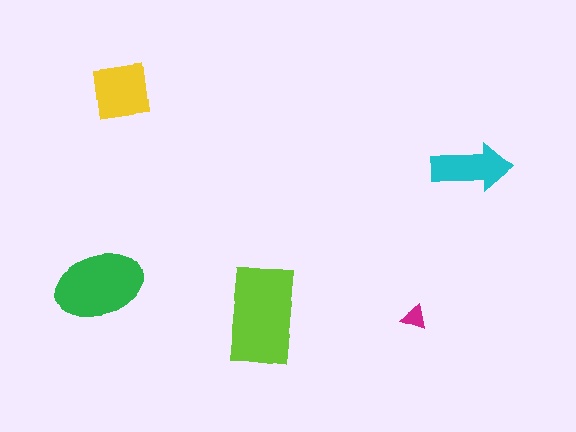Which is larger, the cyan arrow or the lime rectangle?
The lime rectangle.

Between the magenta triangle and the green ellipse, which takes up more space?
The green ellipse.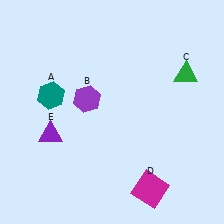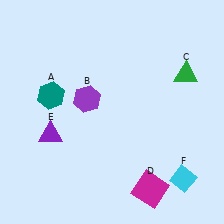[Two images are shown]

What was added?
A cyan diamond (F) was added in Image 2.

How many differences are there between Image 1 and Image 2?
There is 1 difference between the two images.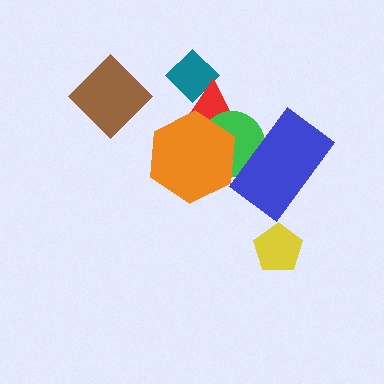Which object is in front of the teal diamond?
The red triangle is in front of the teal diamond.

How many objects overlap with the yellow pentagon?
0 objects overlap with the yellow pentagon.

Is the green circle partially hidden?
Yes, it is partially covered by another shape.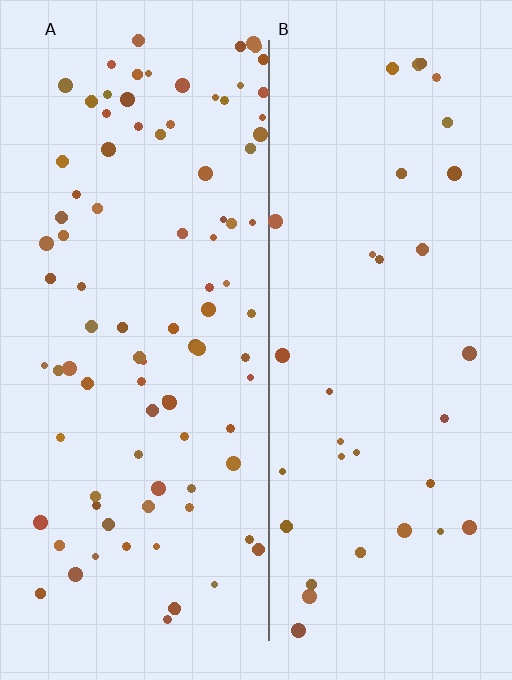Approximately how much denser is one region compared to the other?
Approximately 2.7× — region A over region B.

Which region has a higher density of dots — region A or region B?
A (the left).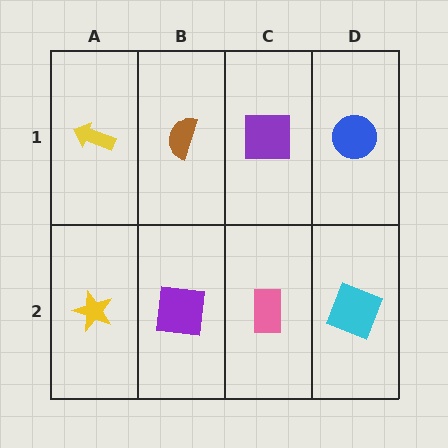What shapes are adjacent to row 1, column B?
A purple square (row 2, column B), a yellow arrow (row 1, column A), a purple square (row 1, column C).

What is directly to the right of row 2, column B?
A pink rectangle.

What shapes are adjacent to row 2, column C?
A purple square (row 1, column C), a purple square (row 2, column B), a cyan square (row 2, column D).